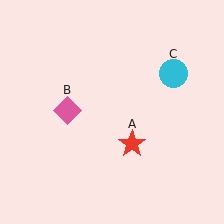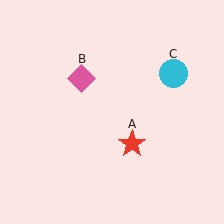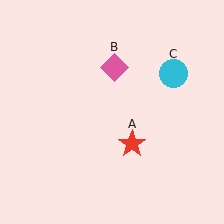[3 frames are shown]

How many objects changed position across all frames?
1 object changed position: pink diamond (object B).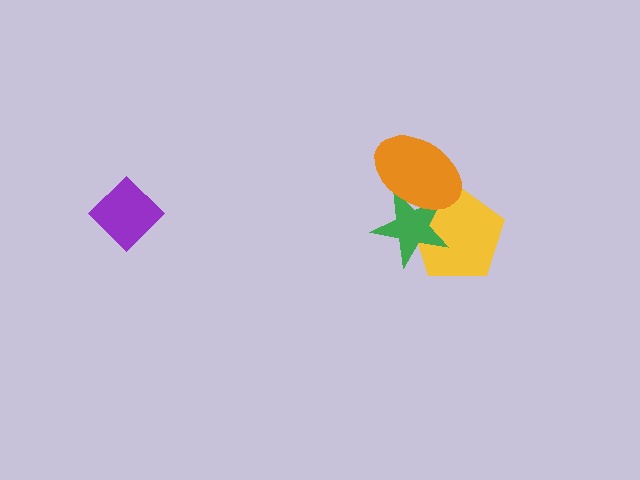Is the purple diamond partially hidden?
No, no other shape covers it.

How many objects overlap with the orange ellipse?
2 objects overlap with the orange ellipse.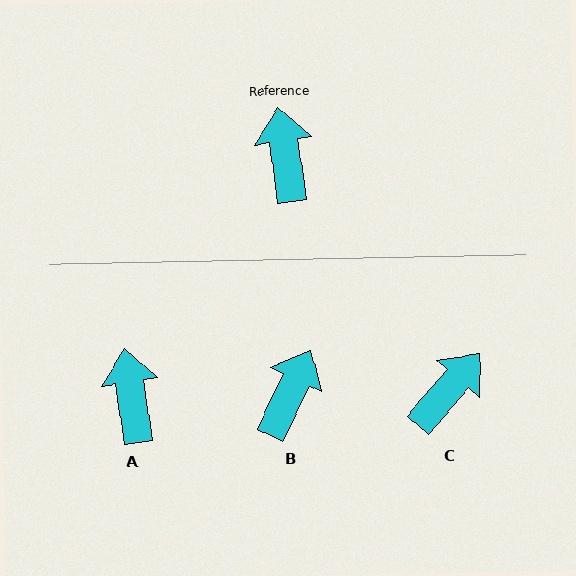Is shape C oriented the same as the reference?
No, it is off by about 49 degrees.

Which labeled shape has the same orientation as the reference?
A.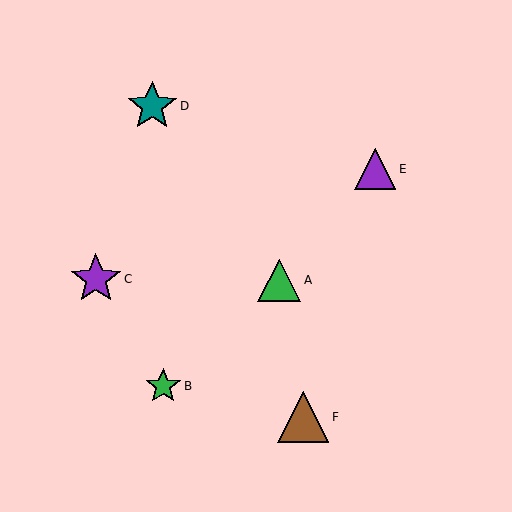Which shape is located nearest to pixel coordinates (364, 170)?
The purple triangle (labeled E) at (375, 169) is nearest to that location.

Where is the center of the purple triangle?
The center of the purple triangle is at (375, 169).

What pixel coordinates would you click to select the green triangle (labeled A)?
Click at (279, 281) to select the green triangle A.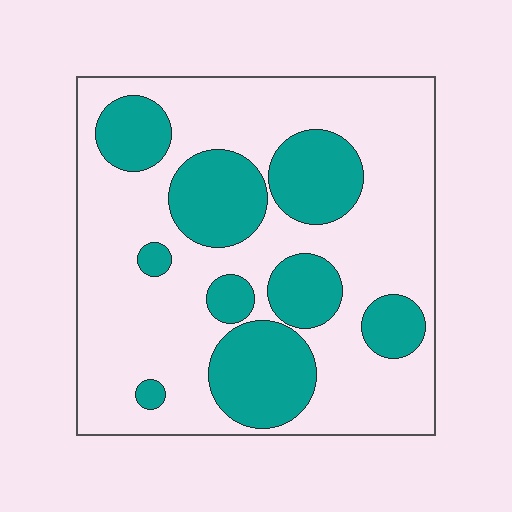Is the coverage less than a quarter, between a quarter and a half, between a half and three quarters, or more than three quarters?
Between a quarter and a half.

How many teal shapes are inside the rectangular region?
9.